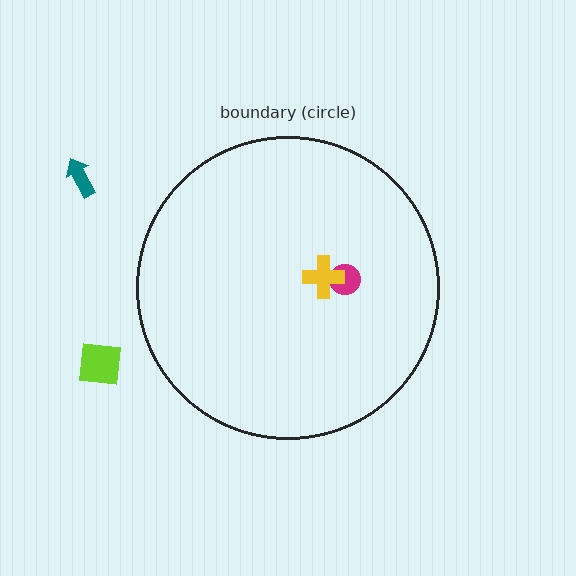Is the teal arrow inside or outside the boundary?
Outside.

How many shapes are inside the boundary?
2 inside, 2 outside.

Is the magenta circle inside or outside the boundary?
Inside.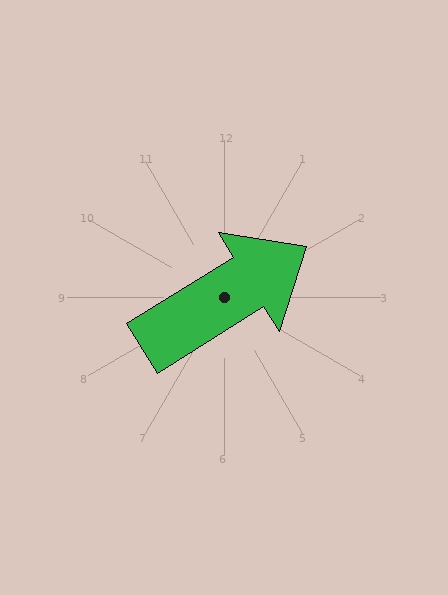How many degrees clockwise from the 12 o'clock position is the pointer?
Approximately 58 degrees.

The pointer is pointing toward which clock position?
Roughly 2 o'clock.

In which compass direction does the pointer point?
Northeast.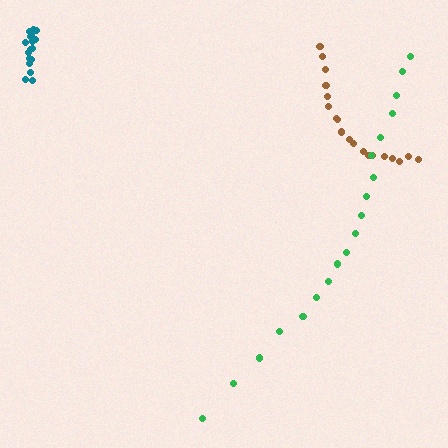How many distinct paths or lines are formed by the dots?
There are 3 distinct paths.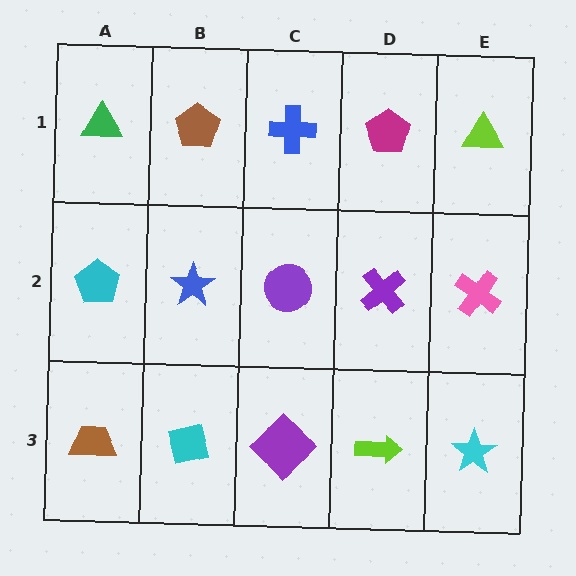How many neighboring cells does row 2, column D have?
4.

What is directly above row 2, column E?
A lime triangle.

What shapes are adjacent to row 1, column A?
A cyan pentagon (row 2, column A), a brown pentagon (row 1, column B).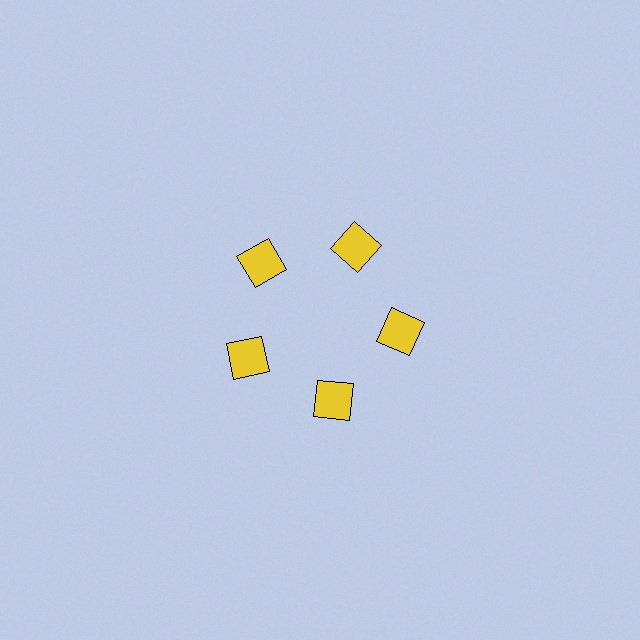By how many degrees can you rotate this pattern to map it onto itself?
The pattern maps onto itself every 72 degrees of rotation.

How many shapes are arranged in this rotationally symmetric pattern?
There are 5 shapes, arranged in 5 groups of 1.